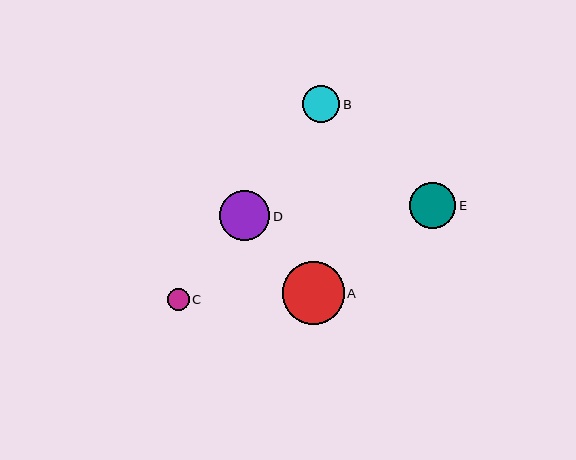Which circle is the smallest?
Circle C is the smallest with a size of approximately 22 pixels.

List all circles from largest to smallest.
From largest to smallest: A, D, E, B, C.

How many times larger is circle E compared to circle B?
Circle E is approximately 1.2 times the size of circle B.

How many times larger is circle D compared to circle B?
Circle D is approximately 1.3 times the size of circle B.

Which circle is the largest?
Circle A is the largest with a size of approximately 62 pixels.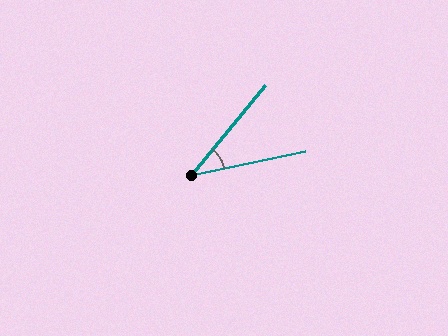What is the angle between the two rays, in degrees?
Approximately 39 degrees.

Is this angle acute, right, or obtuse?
It is acute.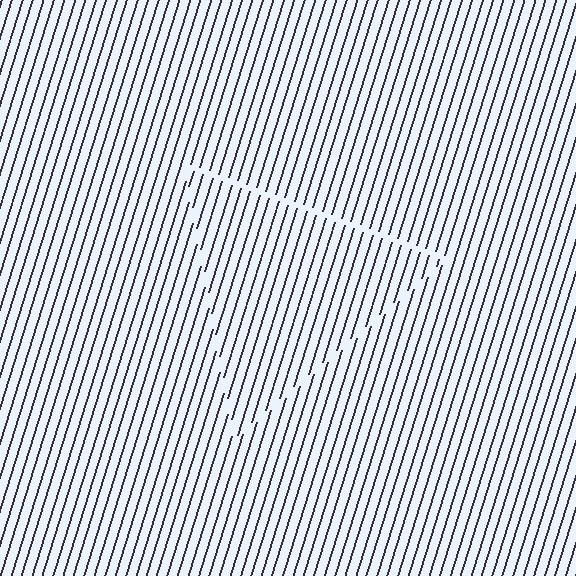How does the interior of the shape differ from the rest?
The interior of the shape contains the same grating, shifted by half a period — the contour is defined by the phase discontinuity where line-ends from the inner and outer gratings abut.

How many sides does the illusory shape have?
3 sides — the line-ends trace a triangle.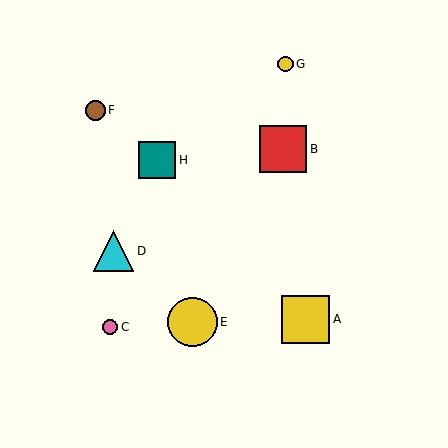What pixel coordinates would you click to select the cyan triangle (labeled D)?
Click at (113, 251) to select the cyan triangle D.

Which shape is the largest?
The yellow circle (labeled E) is the largest.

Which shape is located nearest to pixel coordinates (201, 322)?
The yellow circle (labeled E) at (192, 322) is nearest to that location.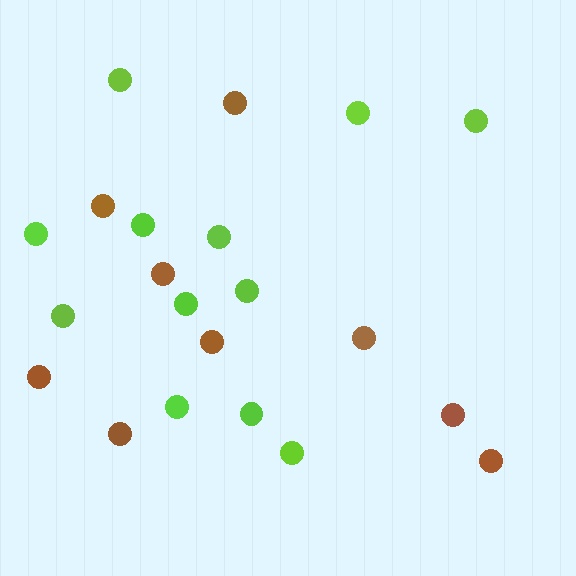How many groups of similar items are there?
There are 2 groups: one group of brown circles (9) and one group of lime circles (12).